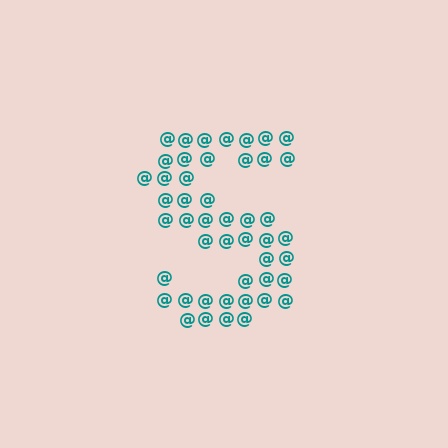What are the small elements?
The small elements are at signs.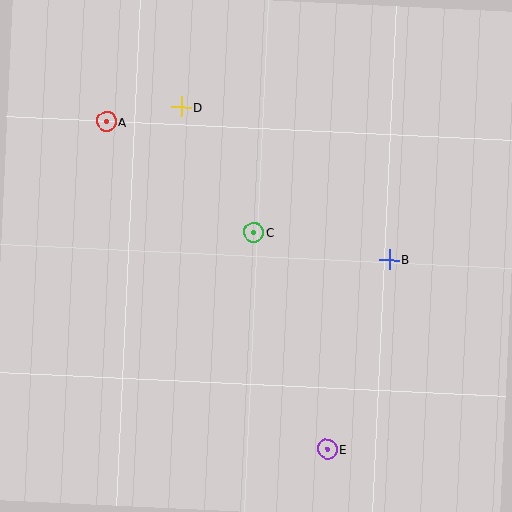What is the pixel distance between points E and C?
The distance between E and C is 229 pixels.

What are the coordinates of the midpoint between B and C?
The midpoint between B and C is at (322, 246).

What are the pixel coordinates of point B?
Point B is at (389, 259).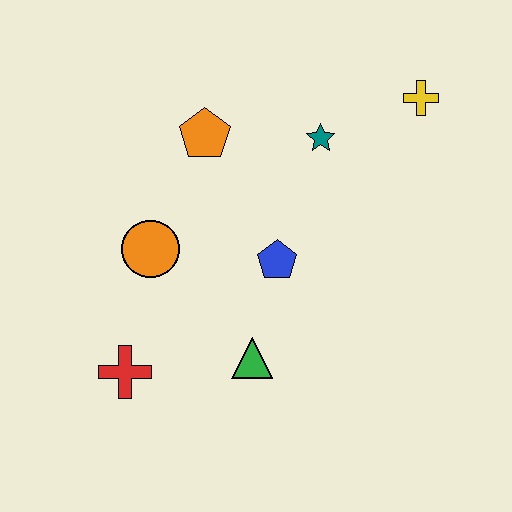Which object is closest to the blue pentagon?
The green triangle is closest to the blue pentagon.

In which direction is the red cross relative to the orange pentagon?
The red cross is below the orange pentagon.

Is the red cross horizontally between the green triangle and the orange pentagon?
No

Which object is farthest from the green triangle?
The yellow cross is farthest from the green triangle.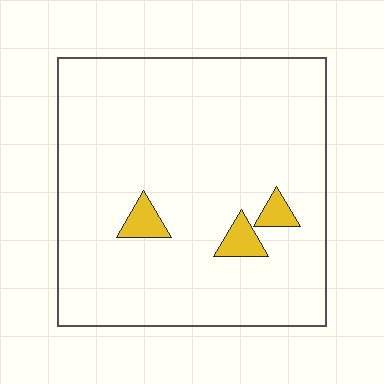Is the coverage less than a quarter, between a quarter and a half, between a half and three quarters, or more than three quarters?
Less than a quarter.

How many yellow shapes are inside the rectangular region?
3.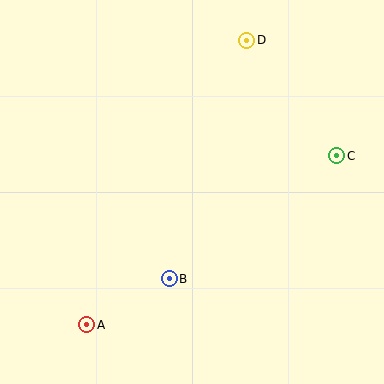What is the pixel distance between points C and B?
The distance between C and B is 208 pixels.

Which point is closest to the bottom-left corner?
Point A is closest to the bottom-left corner.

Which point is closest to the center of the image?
Point B at (169, 279) is closest to the center.